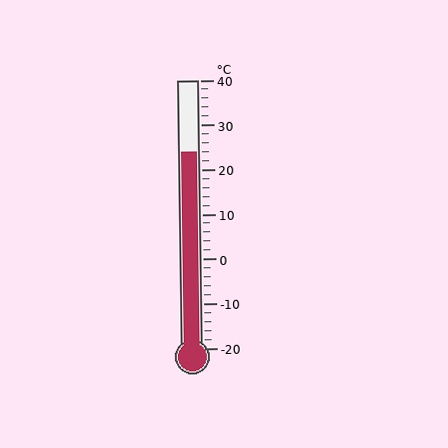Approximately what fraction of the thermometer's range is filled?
The thermometer is filled to approximately 75% of its range.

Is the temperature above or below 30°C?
The temperature is below 30°C.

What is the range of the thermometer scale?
The thermometer scale ranges from -20°C to 40°C.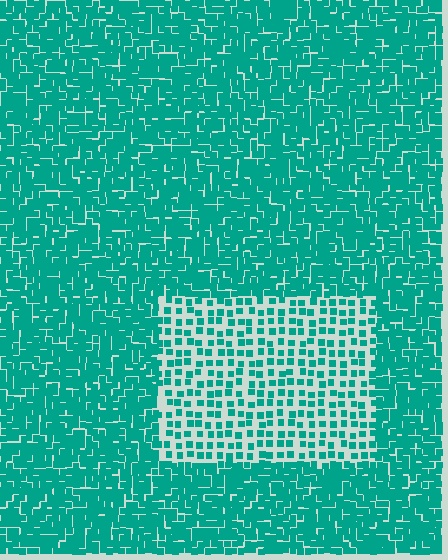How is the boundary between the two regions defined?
The boundary is defined by a change in element density (approximately 2.4x ratio). All elements are the same color, size, and shape.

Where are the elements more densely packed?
The elements are more densely packed outside the rectangle boundary.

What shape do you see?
I see a rectangle.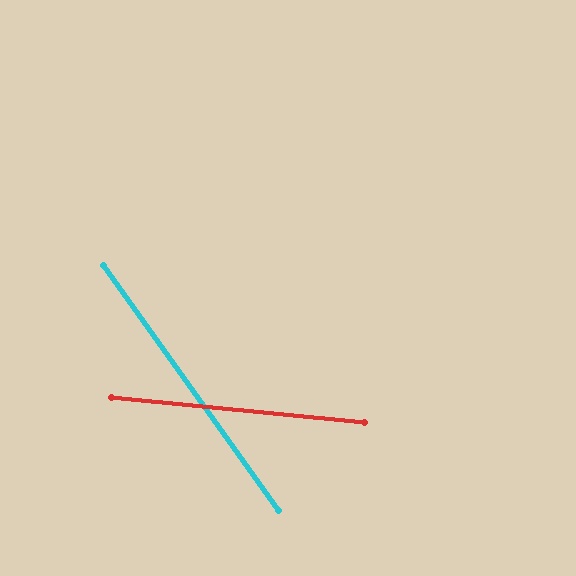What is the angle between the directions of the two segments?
Approximately 49 degrees.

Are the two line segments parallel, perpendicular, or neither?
Neither parallel nor perpendicular — they differ by about 49°.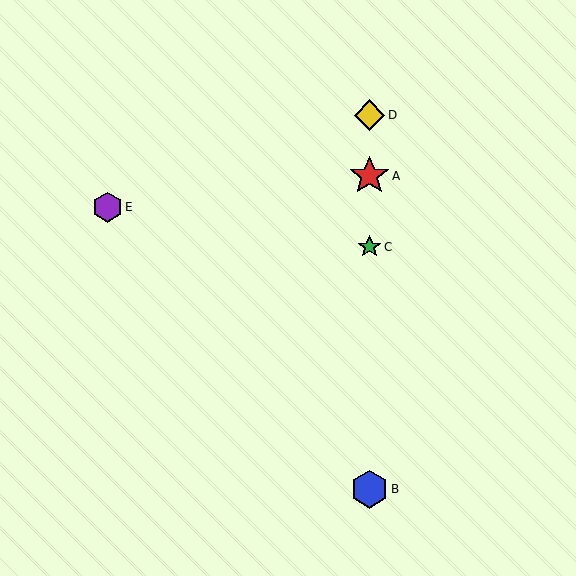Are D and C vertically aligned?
Yes, both are at x≈369.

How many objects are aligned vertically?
4 objects (A, B, C, D) are aligned vertically.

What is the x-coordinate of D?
Object D is at x≈369.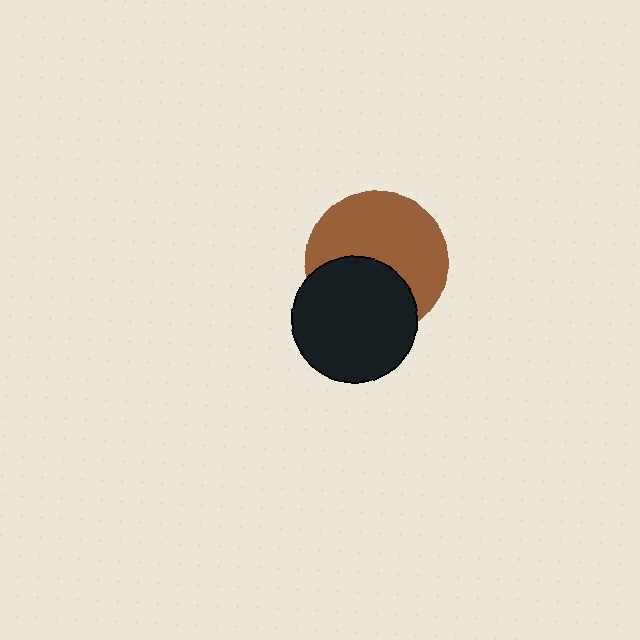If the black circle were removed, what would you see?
You would see the complete brown circle.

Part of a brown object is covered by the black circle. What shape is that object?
It is a circle.